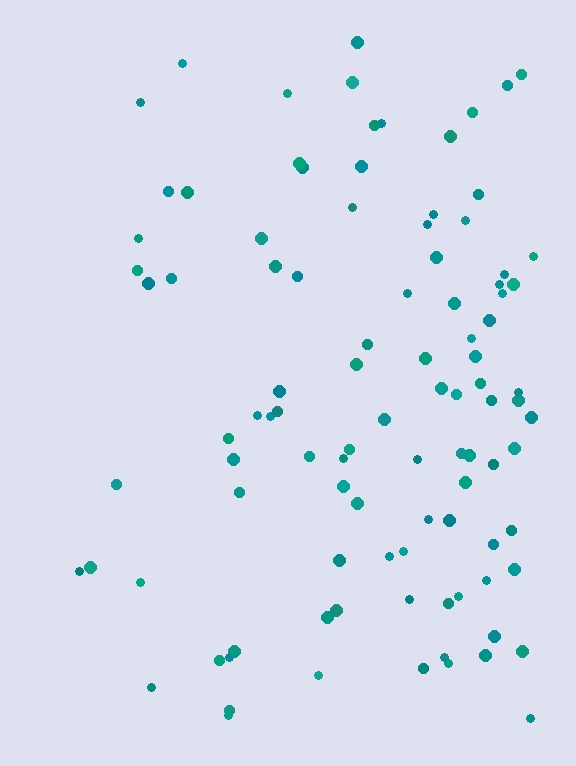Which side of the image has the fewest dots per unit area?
The left.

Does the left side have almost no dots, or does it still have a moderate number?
Still a moderate number, just noticeably fewer than the right.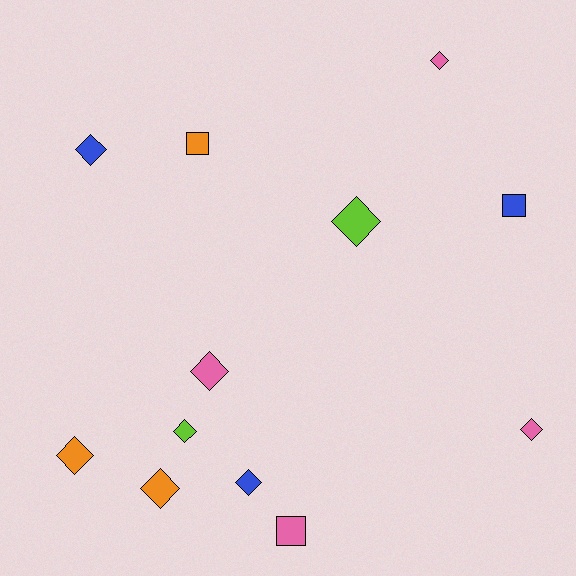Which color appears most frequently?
Pink, with 4 objects.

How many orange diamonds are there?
There are 2 orange diamonds.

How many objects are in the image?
There are 12 objects.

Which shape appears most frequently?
Diamond, with 9 objects.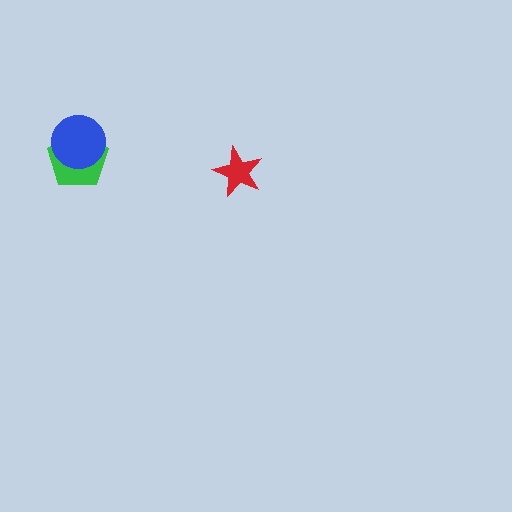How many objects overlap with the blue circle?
1 object overlaps with the blue circle.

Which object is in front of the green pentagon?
The blue circle is in front of the green pentagon.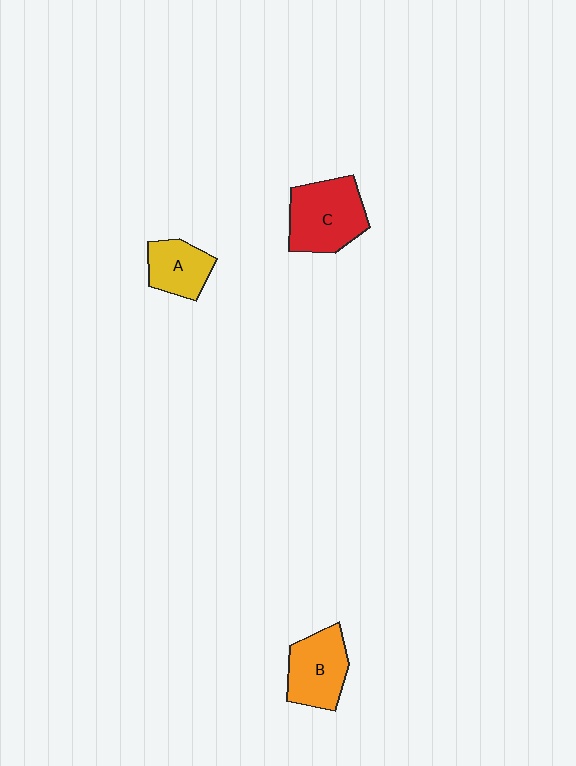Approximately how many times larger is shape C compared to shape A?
Approximately 1.6 times.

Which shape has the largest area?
Shape C (red).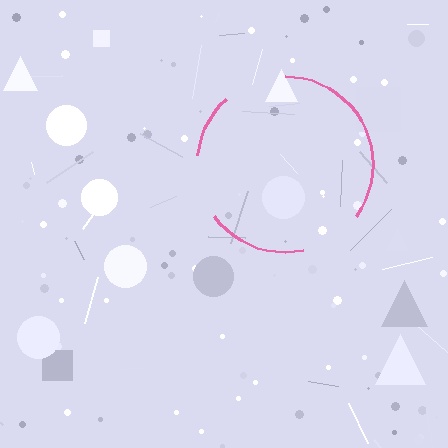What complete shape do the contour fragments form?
The contour fragments form a circle.